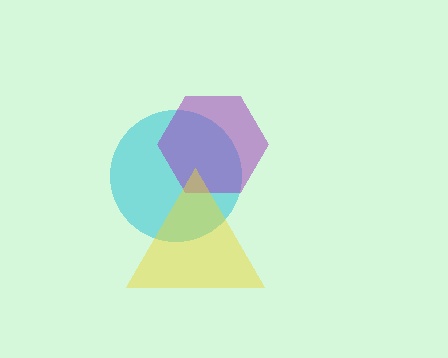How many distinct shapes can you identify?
There are 3 distinct shapes: a cyan circle, a purple hexagon, a yellow triangle.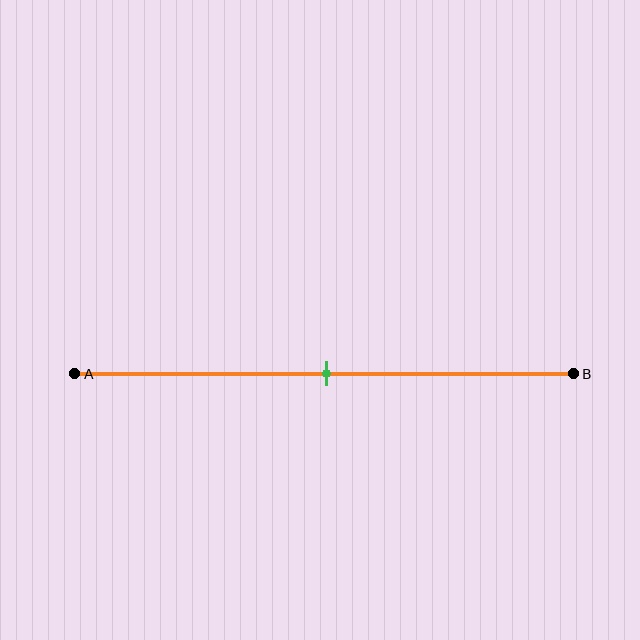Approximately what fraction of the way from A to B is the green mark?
The green mark is approximately 50% of the way from A to B.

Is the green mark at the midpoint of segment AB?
Yes, the mark is approximately at the midpoint.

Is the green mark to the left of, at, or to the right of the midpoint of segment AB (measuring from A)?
The green mark is approximately at the midpoint of segment AB.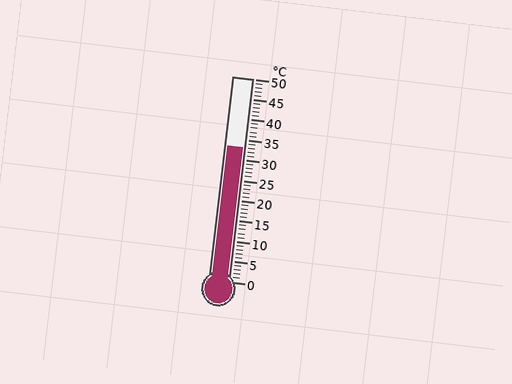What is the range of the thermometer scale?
The thermometer scale ranges from 0°C to 50°C.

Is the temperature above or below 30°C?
The temperature is above 30°C.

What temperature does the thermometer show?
The thermometer shows approximately 33°C.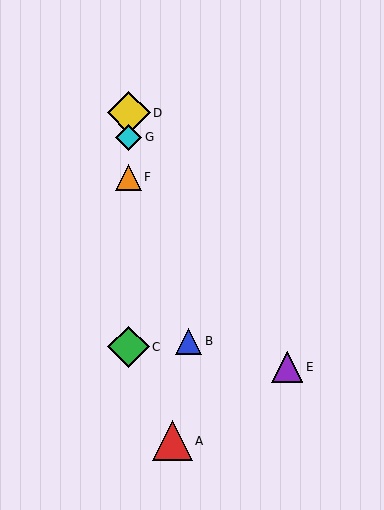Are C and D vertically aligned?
Yes, both are at x≈129.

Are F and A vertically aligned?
No, F is at x≈129 and A is at x≈172.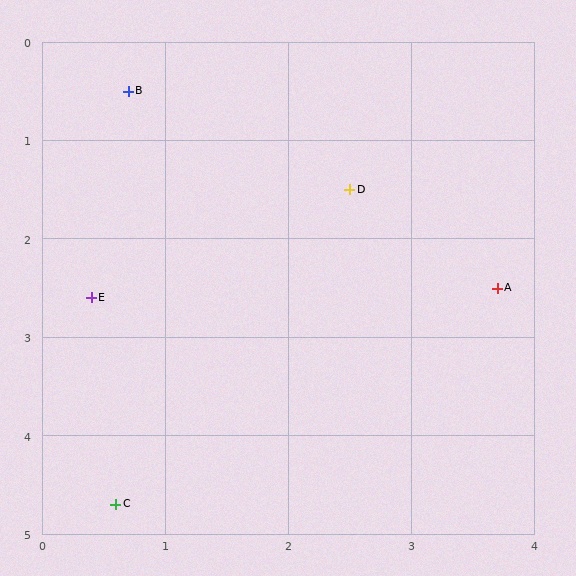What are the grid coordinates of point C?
Point C is at approximately (0.6, 4.7).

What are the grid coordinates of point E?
Point E is at approximately (0.4, 2.6).